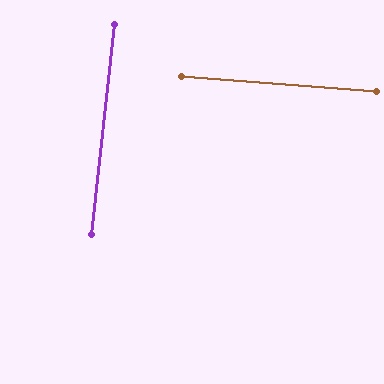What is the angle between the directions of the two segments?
Approximately 88 degrees.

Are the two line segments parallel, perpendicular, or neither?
Perpendicular — they meet at approximately 88°.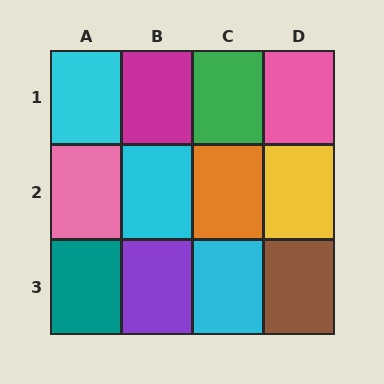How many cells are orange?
1 cell is orange.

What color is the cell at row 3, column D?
Brown.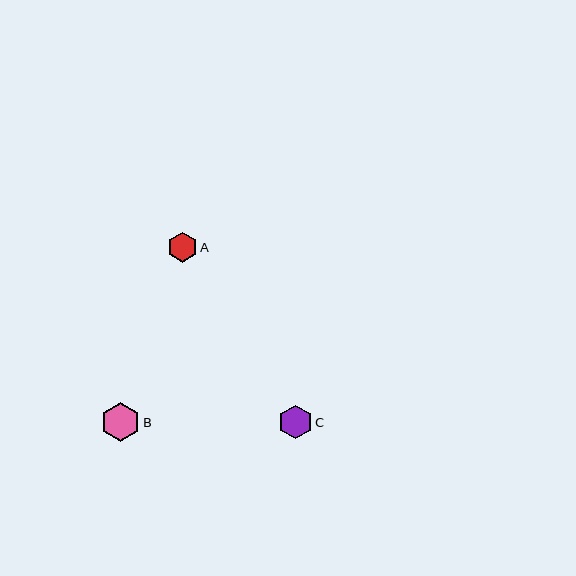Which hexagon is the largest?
Hexagon B is the largest with a size of approximately 40 pixels.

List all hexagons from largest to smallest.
From largest to smallest: B, C, A.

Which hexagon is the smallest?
Hexagon A is the smallest with a size of approximately 30 pixels.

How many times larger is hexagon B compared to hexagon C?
Hexagon B is approximately 1.2 times the size of hexagon C.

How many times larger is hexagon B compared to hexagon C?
Hexagon B is approximately 1.2 times the size of hexagon C.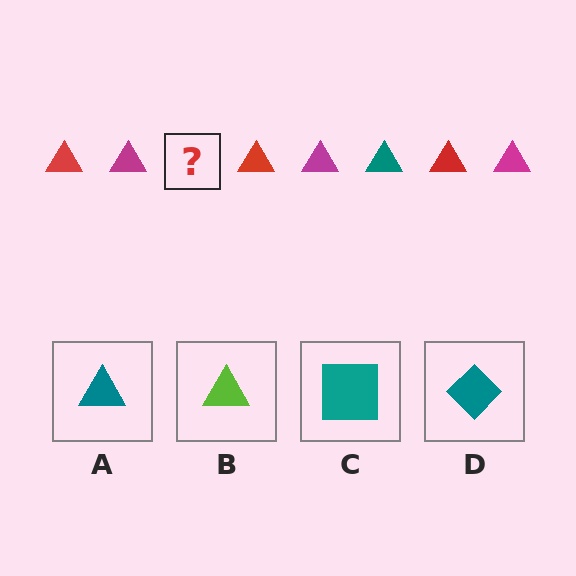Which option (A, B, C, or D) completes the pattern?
A.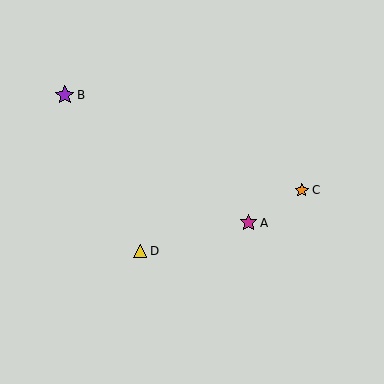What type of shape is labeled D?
Shape D is a yellow triangle.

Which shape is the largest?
The purple star (labeled B) is the largest.